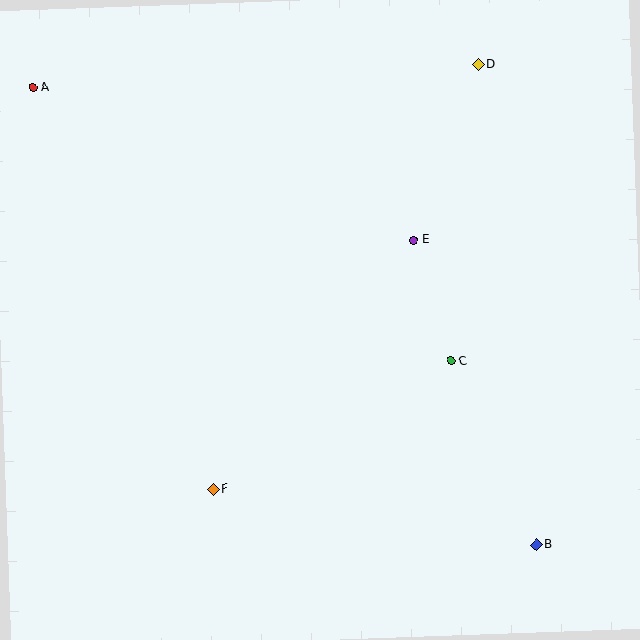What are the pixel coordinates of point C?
Point C is at (451, 361).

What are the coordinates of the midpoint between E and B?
The midpoint between E and B is at (475, 392).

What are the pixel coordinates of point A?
Point A is at (33, 87).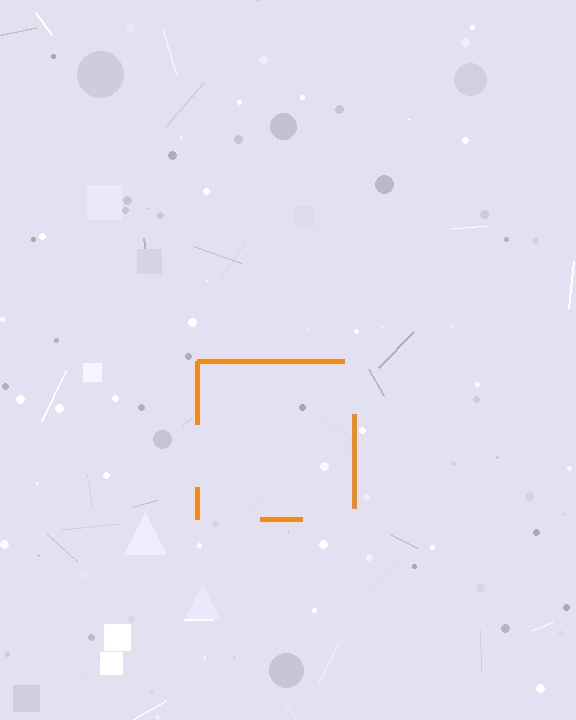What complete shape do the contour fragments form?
The contour fragments form a square.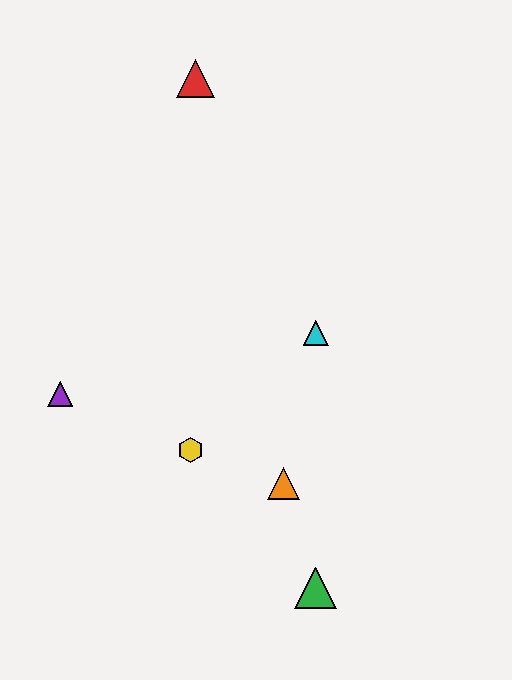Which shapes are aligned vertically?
The blue triangle, the green triangle, the cyan triangle are aligned vertically.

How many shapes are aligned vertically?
3 shapes (the blue triangle, the green triangle, the cyan triangle) are aligned vertically.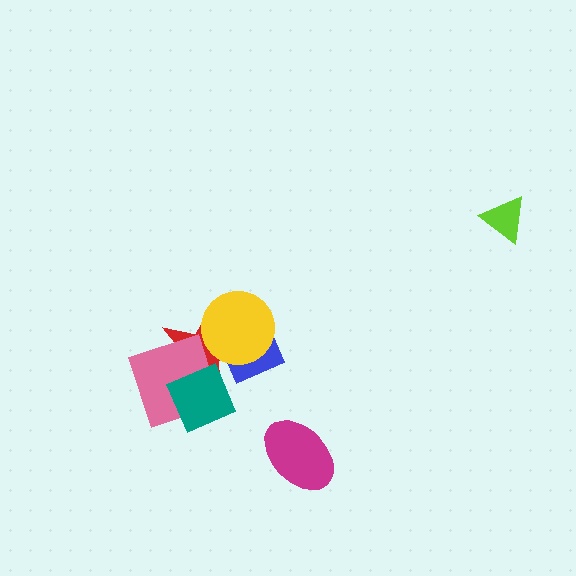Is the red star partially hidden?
Yes, it is partially covered by another shape.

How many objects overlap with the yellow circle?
2 objects overlap with the yellow circle.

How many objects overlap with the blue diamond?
2 objects overlap with the blue diamond.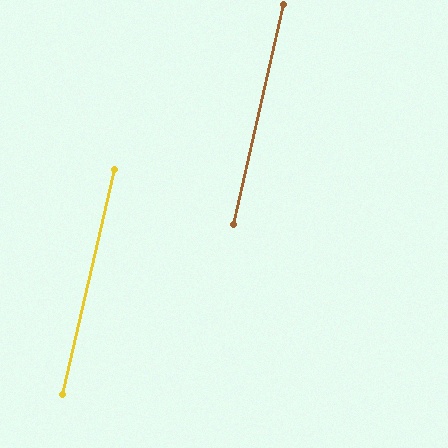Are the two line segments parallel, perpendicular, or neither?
Parallel — their directions differ by only 0.3°.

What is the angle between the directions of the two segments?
Approximately 0 degrees.